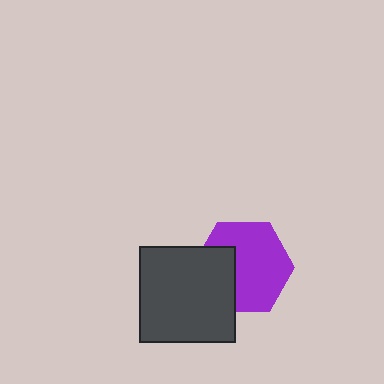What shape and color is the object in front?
The object in front is a dark gray square.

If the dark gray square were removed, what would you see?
You would see the complete purple hexagon.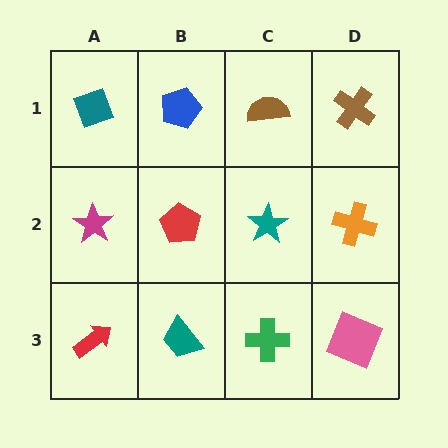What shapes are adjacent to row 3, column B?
A red pentagon (row 2, column B), a red arrow (row 3, column A), a green cross (row 3, column C).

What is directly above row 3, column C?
A teal star.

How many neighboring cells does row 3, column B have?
3.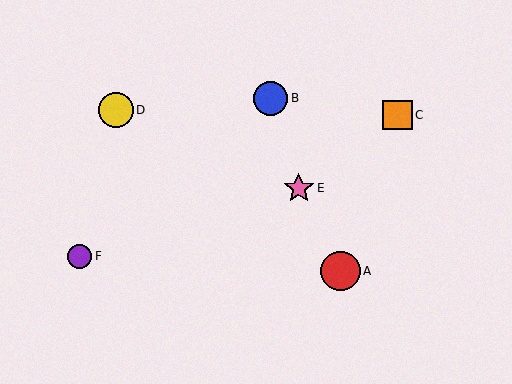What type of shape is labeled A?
Shape A is a red circle.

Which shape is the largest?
The red circle (labeled A) is the largest.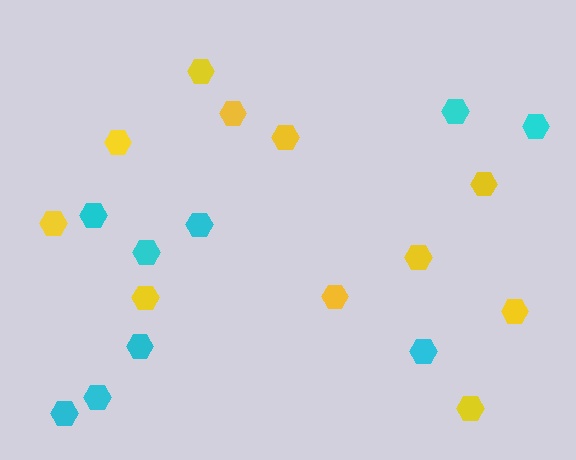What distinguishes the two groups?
There are 2 groups: one group of yellow hexagons (11) and one group of cyan hexagons (9).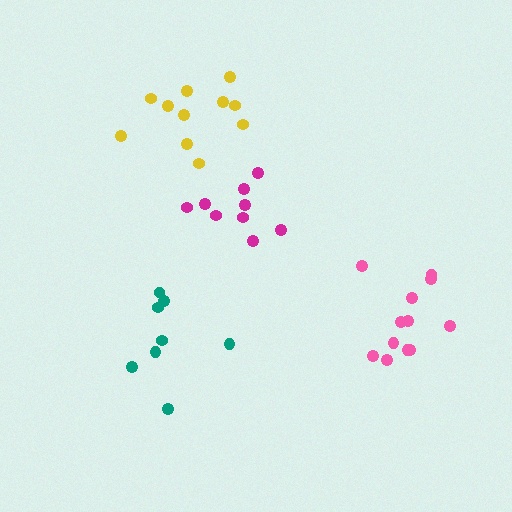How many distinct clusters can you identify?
There are 4 distinct clusters.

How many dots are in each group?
Group 1: 8 dots, Group 2: 12 dots, Group 3: 9 dots, Group 4: 11 dots (40 total).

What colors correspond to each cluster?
The clusters are colored: teal, pink, magenta, yellow.